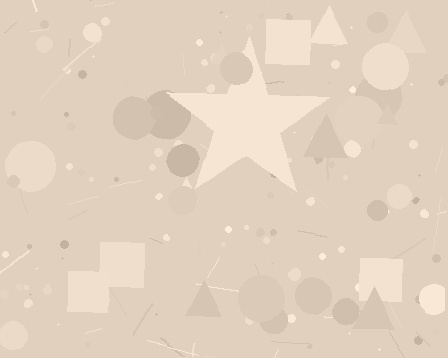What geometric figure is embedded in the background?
A star is embedded in the background.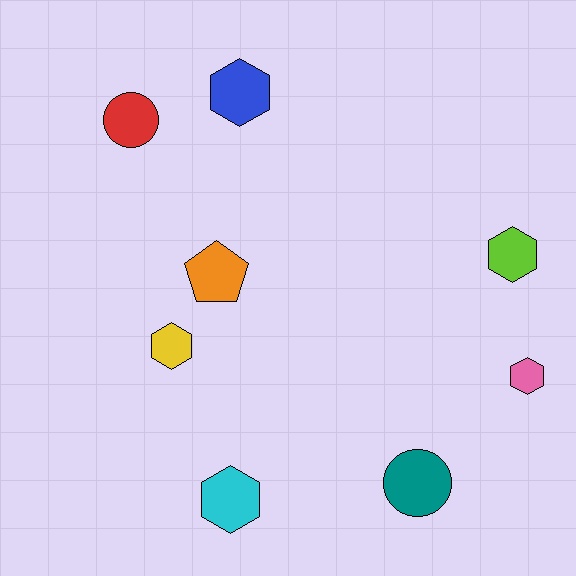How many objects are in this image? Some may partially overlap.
There are 8 objects.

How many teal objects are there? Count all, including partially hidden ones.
There is 1 teal object.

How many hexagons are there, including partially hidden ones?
There are 5 hexagons.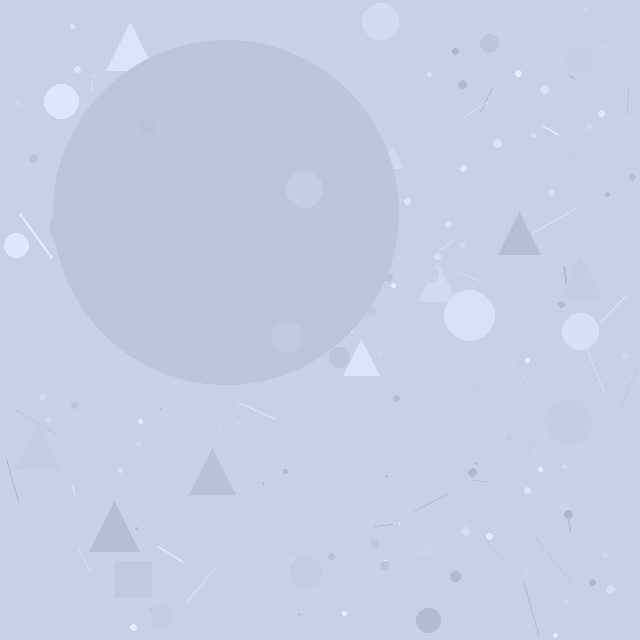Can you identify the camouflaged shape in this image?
The camouflaged shape is a circle.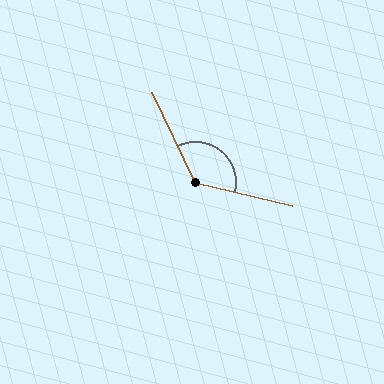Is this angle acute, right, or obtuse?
It is obtuse.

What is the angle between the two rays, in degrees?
Approximately 129 degrees.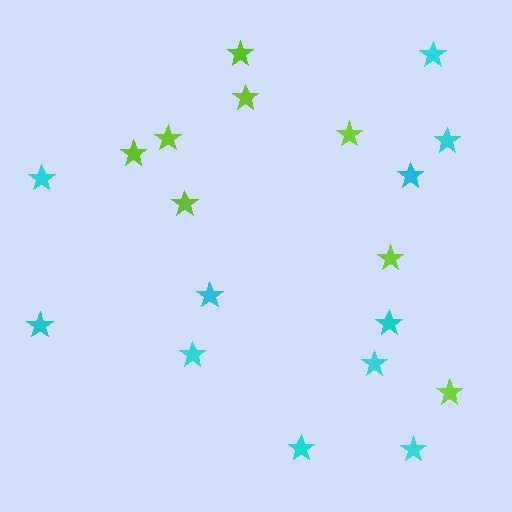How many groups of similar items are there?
There are 2 groups: one group of lime stars (8) and one group of cyan stars (11).